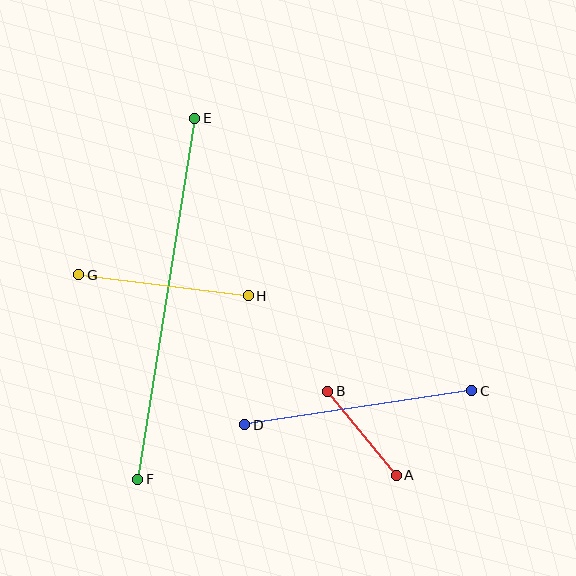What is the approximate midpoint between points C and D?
The midpoint is at approximately (358, 408) pixels.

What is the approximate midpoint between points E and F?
The midpoint is at approximately (166, 299) pixels.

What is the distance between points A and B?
The distance is approximately 108 pixels.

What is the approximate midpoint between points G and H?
The midpoint is at approximately (163, 285) pixels.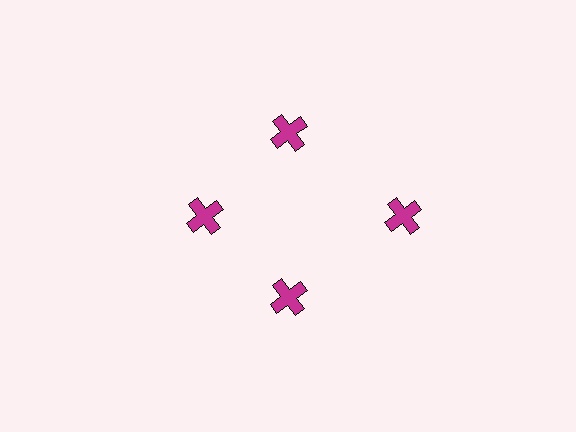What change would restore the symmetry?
The symmetry would be restored by moving it inward, back onto the ring so that all 4 crosses sit at equal angles and equal distance from the center.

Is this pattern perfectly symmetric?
No. The 4 magenta crosses are arranged in a ring, but one element near the 3 o'clock position is pushed outward from the center, breaking the 4-fold rotational symmetry.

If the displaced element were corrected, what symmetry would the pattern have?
It would have 4-fold rotational symmetry — the pattern would map onto itself every 90 degrees.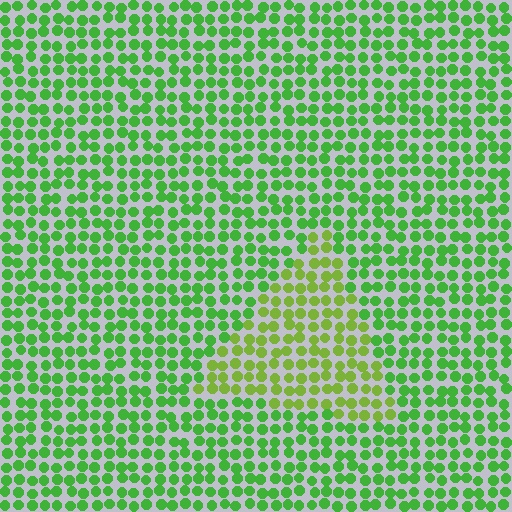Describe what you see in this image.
The image is filled with small green elements in a uniform arrangement. A triangle-shaped region is visible where the elements are tinted to a slightly different hue, forming a subtle color boundary.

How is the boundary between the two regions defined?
The boundary is defined purely by a slight shift in hue (about 29 degrees). Spacing, size, and orientation are identical on both sides.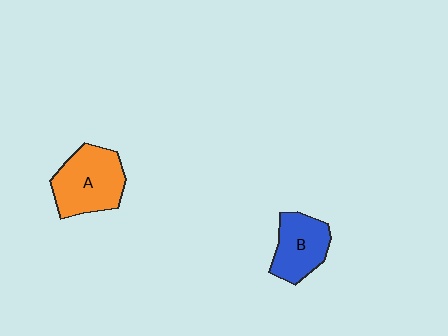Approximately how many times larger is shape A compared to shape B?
Approximately 1.3 times.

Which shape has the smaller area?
Shape B (blue).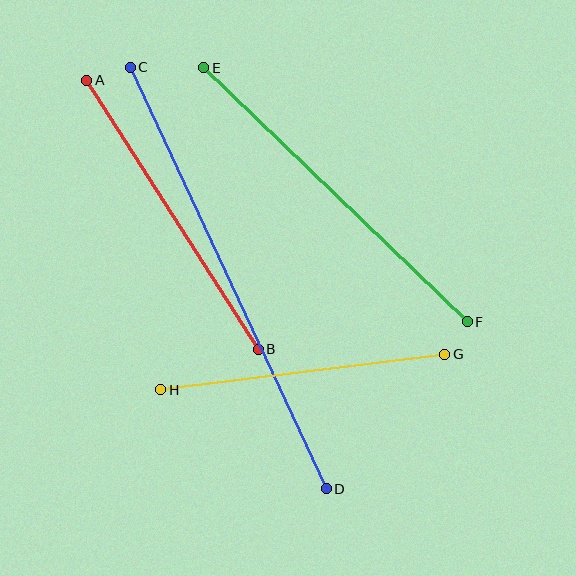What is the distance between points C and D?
The distance is approximately 465 pixels.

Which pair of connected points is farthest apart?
Points C and D are farthest apart.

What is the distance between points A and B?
The distance is approximately 319 pixels.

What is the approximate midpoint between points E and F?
The midpoint is at approximately (336, 195) pixels.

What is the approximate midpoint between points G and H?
The midpoint is at approximately (303, 372) pixels.